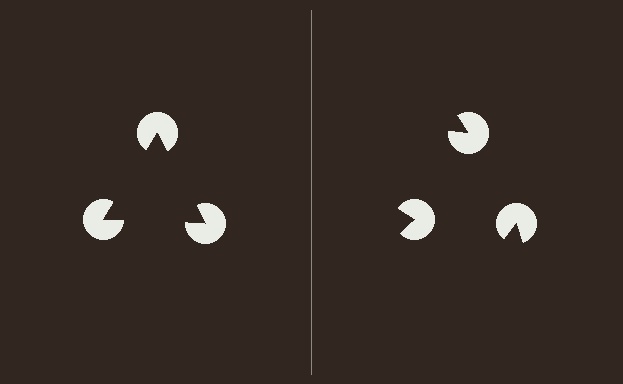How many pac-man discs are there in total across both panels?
6 — 3 on each side.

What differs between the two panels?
The pac-man discs are positioned identically on both sides; only the wedge orientations differ. On the left they align to a triangle; on the right they are misaligned.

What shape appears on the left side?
An illusory triangle.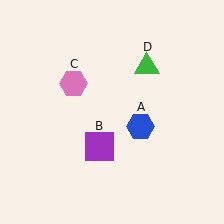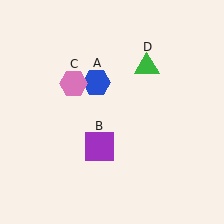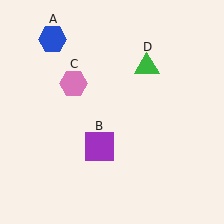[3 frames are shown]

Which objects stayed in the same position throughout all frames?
Purple square (object B) and pink hexagon (object C) and green triangle (object D) remained stationary.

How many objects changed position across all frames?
1 object changed position: blue hexagon (object A).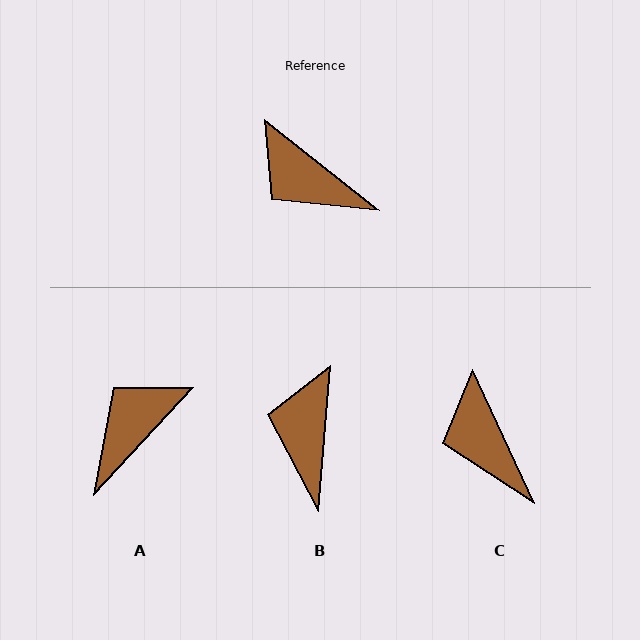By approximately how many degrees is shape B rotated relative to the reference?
Approximately 57 degrees clockwise.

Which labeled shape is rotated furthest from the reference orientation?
A, about 94 degrees away.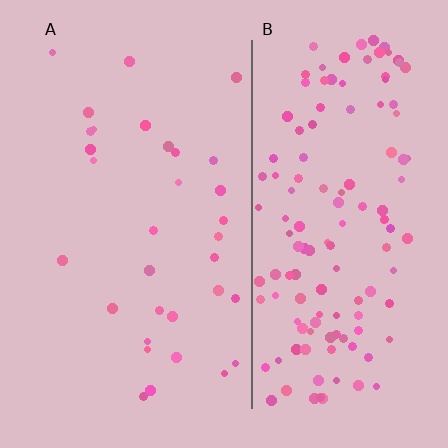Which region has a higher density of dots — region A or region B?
B (the right).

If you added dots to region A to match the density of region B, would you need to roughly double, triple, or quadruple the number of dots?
Approximately quadruple.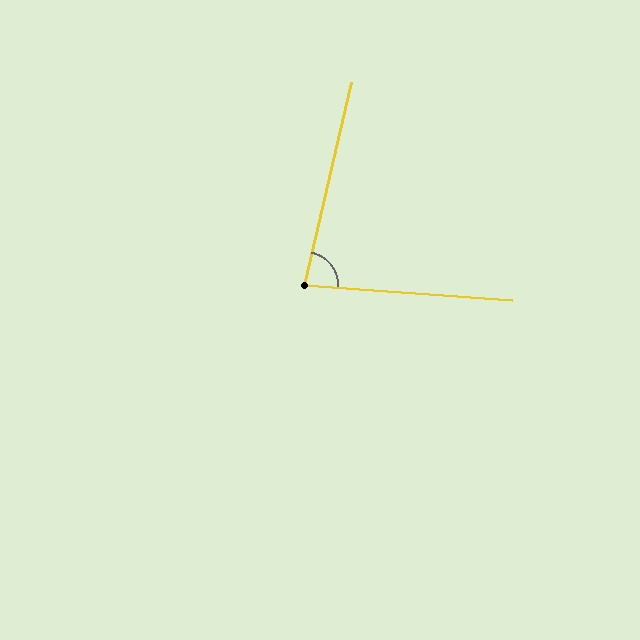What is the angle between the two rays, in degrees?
Approximately 81 degrees.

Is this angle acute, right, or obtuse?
It is acute.